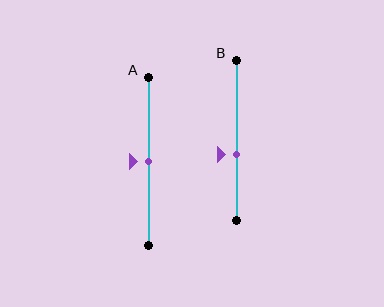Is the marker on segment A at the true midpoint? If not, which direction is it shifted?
Yes, the marker on segment A is at the true midpoint.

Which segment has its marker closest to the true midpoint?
Segment A has its marker closest to the true midpoint.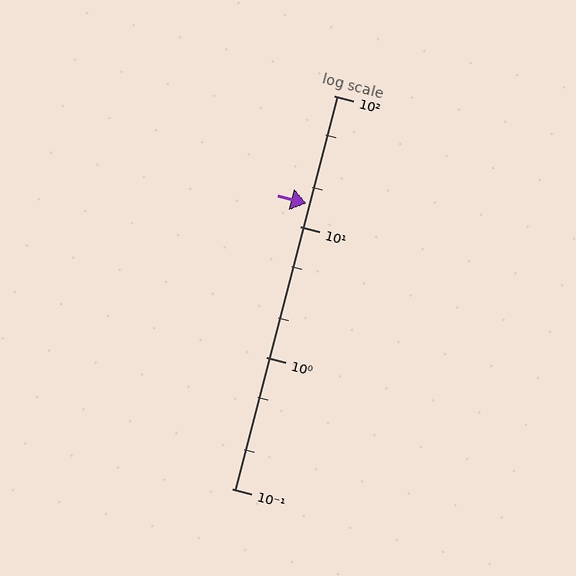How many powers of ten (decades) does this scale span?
The scale spans 3 decades, from 0.1 to 100.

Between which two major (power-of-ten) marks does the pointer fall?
The pointer is between 10 and 100.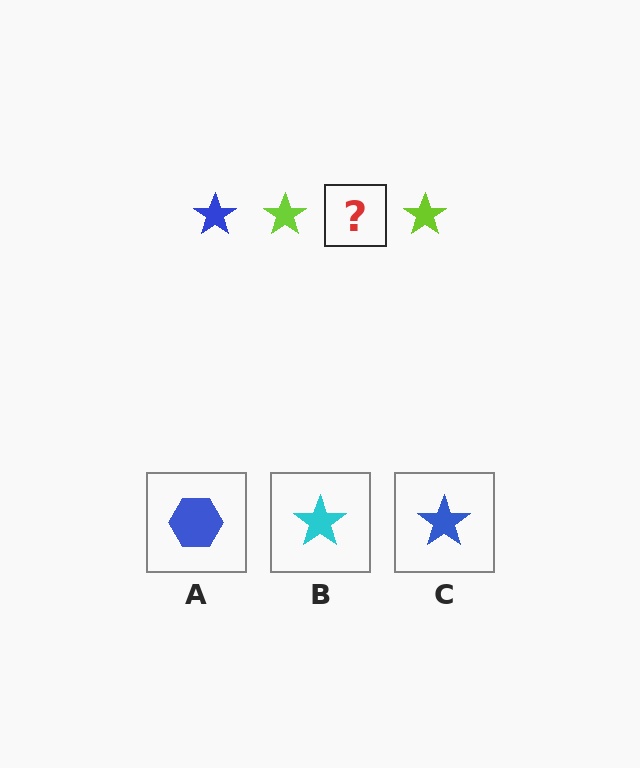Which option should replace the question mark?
Option C.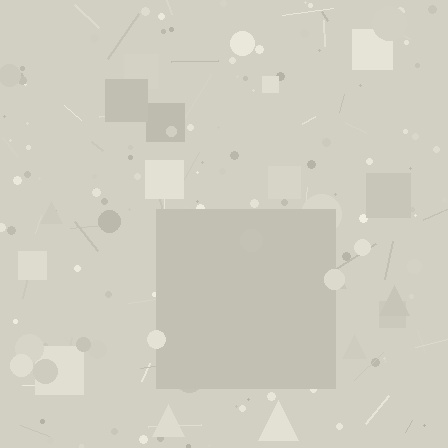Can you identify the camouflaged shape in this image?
The camouflaged shape is a square.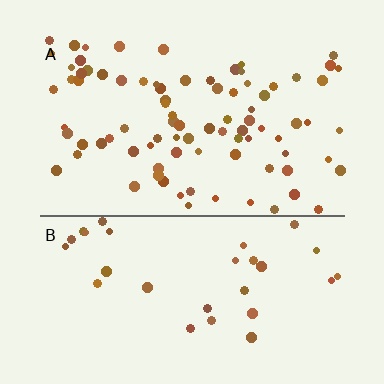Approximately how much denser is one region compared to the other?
Approximately 2.6× — region A over region B.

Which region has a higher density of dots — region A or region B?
A (the top).